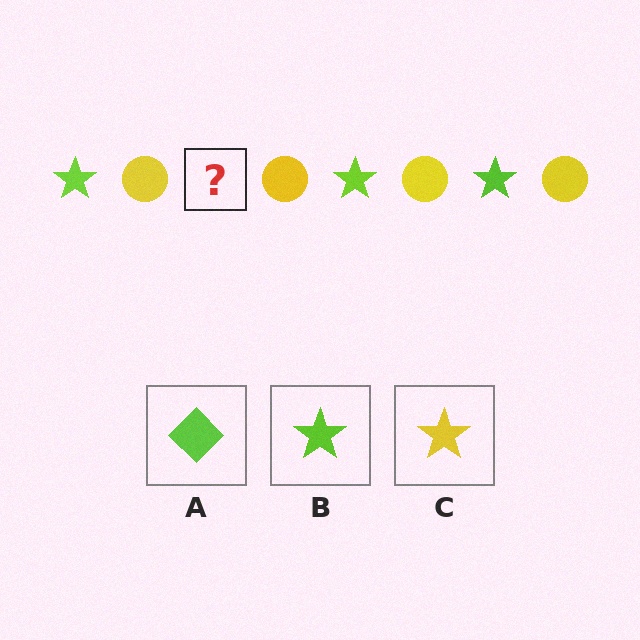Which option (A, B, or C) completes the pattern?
B.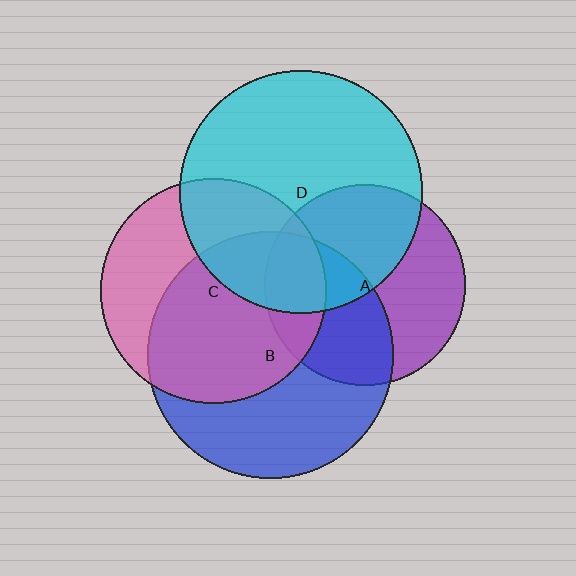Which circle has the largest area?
Circle B (blue).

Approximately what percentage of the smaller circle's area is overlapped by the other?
Approximately 60%.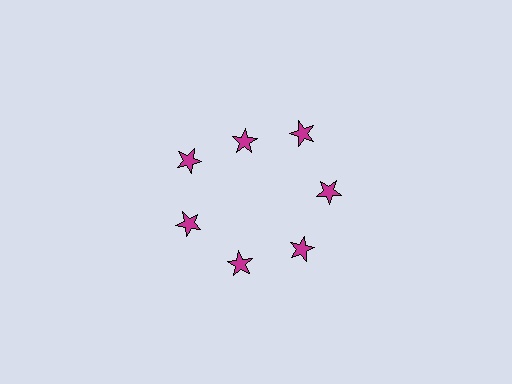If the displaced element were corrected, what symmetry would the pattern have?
It would have 7-fold rotational symmetry — the pattern would map onto itself every 51 degrees.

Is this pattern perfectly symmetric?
No. The 7 magenta stars are arranged in a ring, but one element near the 12 o'clock position is pulled inward toward the center, breaking the 7-fold rotational symmetry.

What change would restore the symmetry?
The symmetry would be restored by moving it outward, back onto the ring so that all 7 stars sit at equal angles and equal distance from the center.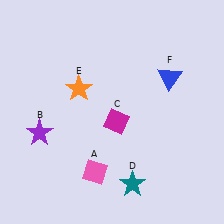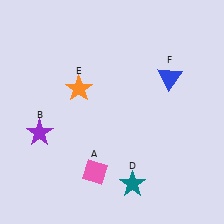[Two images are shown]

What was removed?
The magenta diamond (C) was removed in Image 2.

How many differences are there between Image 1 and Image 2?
There is 1 difference between the two images.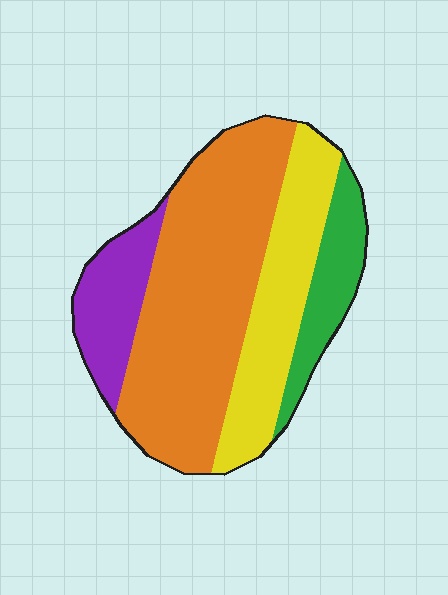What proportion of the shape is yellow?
Yellow takes up about one quarter (1/4) of the shape.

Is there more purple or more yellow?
Yellow.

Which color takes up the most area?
Orange, at roughly 50%.